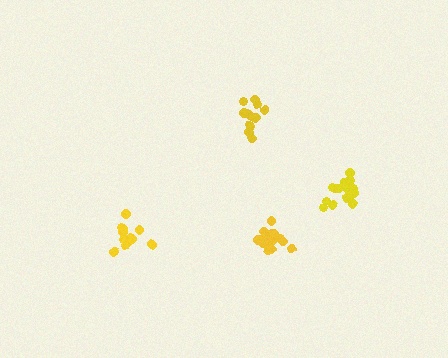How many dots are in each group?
Group 1: 14 dots, Group 2: 19 dots, Group 3: 15 dots, Group 4: 17 dots (65 total).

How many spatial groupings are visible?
There are 4 spatial groupings.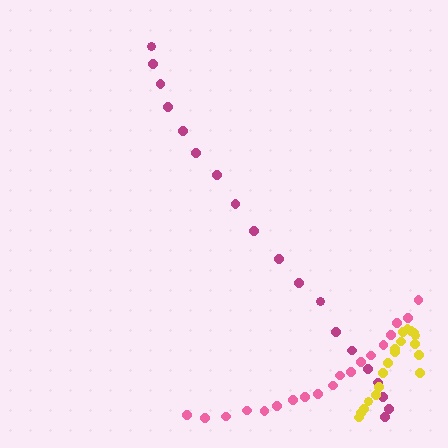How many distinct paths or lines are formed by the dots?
There are 3 distinct paths.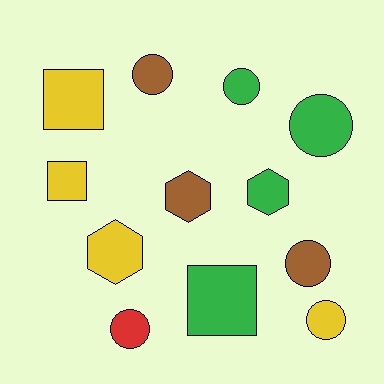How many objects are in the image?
There are 12 objects.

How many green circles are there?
There are 2 green circles.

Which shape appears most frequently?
Circle, with 6 objects.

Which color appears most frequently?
Yellow, with 4 objects.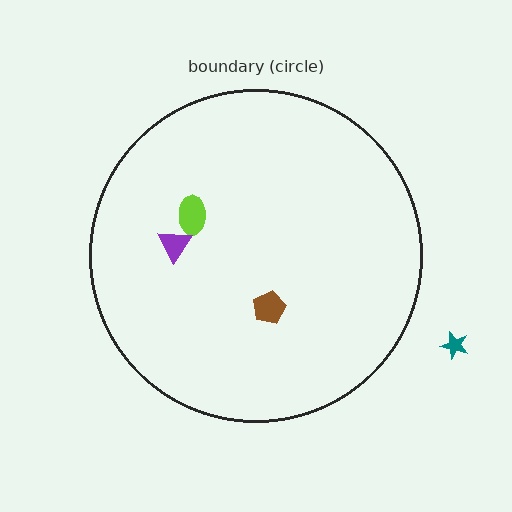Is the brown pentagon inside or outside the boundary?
Inside.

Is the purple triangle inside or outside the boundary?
Inside.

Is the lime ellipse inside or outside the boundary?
Inside.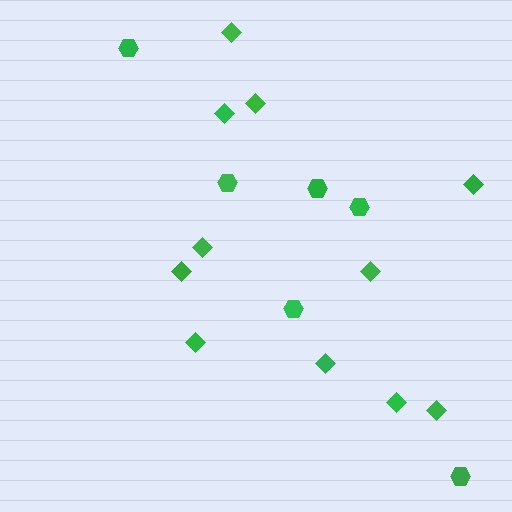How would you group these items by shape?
There are 2 groups: one group of diamonds (11) and one group of hexagons (6).